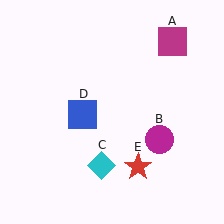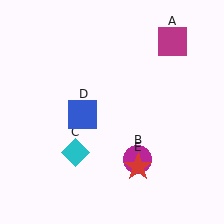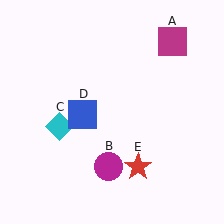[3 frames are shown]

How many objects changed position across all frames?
2 objects changed position: magenta circle (object B), cyan diamond (object C).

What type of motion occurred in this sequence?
The magenta circle (object B), cyan diamond (object C) rotated clockwise around the center of the scene.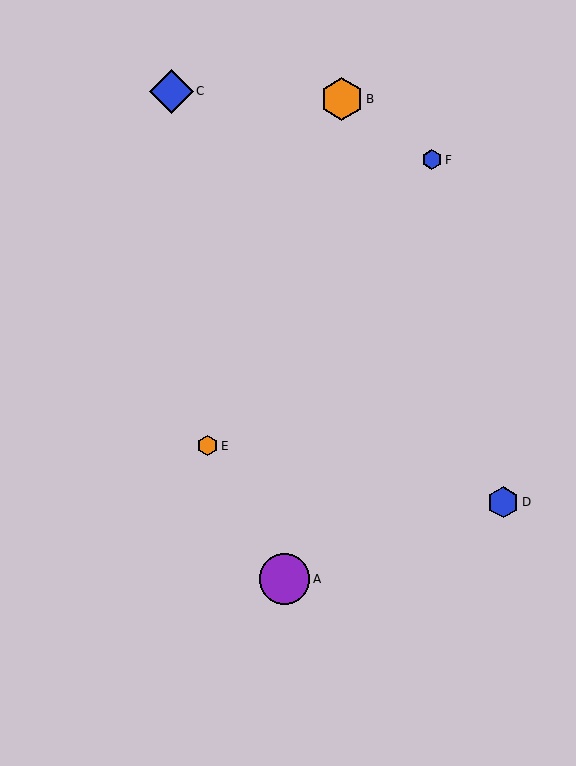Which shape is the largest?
The purple circle (labeled A) is the largest.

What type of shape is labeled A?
Shape A is a purple circle.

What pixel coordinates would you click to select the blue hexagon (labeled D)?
Click at (503, 502) to select the blue hexagon D.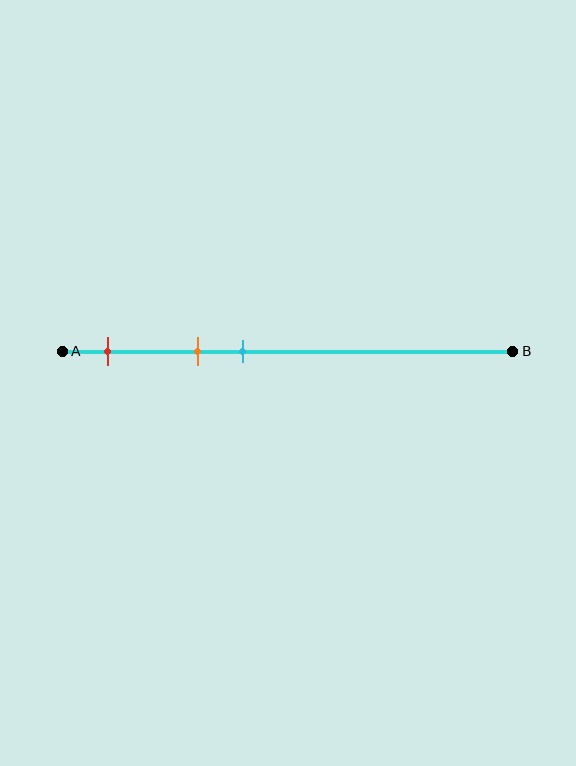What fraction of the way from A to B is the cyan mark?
The cyan mark is approximately 40% (0.4) of the way from A to B.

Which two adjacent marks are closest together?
The orange and cyan marks are the closest adjacent pair.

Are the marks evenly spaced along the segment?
Yes, the marks are approximately evenly spaced.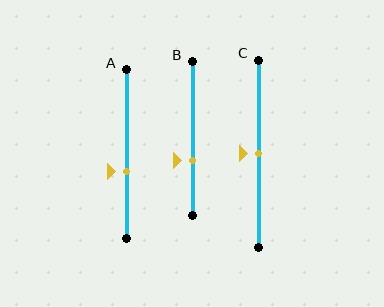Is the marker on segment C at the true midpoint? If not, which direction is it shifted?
Yes, the marker on segment C is at the true midpoint.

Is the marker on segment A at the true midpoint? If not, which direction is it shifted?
No, the marker on segment A is shifted downward by about 10% of the segment length.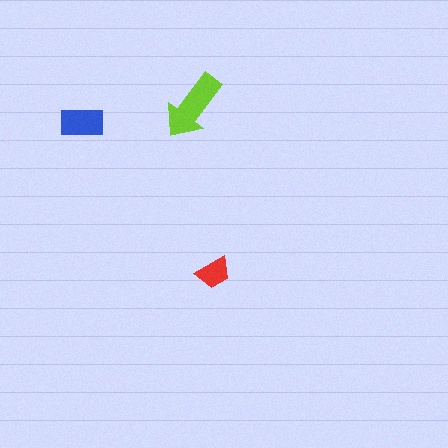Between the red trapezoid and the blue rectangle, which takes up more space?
The blue rectangle.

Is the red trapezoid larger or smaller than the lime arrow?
Smaller.